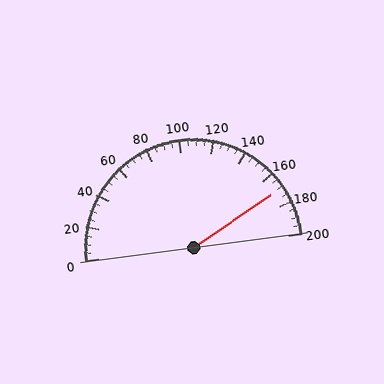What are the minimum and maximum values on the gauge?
The gauge ranges from 0 to 200.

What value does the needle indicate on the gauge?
The needle indicates approximately 170.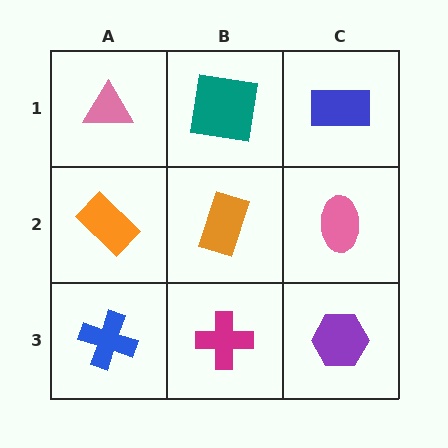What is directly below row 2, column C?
A purple hexagon.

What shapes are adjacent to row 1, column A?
An orange rectangle (row 2, column A), a teal square (row 1, column B).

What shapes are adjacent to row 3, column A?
An orange rectangle (row 2, column A), a magenta cross (row 3, column B).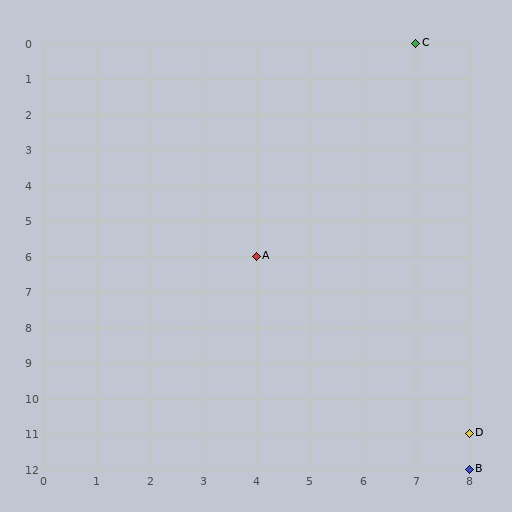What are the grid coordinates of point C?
Point C is at grid coordinates (7, 0).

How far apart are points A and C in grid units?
Points A and C are 3 columns and 6 rows apart (about 6.7 grid units diagonally).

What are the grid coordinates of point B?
Point B is at grid coordinates (8, 12).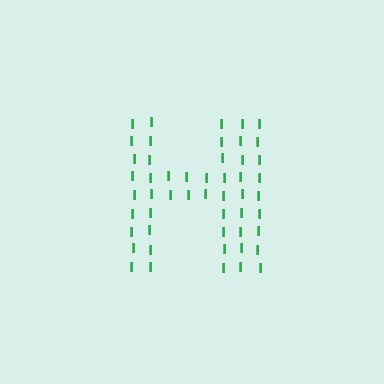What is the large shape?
The large shape is the letter H.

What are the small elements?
The small elements are letter I's.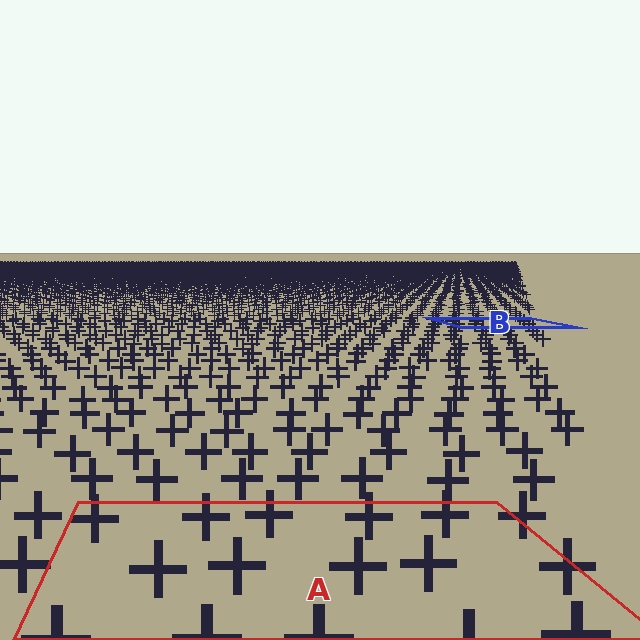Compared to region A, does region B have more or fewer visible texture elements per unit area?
Region B has more texture elements per unit area — they are packed more densely because it is farther away.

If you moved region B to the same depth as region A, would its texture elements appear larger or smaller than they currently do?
They would appear larger. At a closer depth, the same texture elements are projected at a bigger on-screen size.